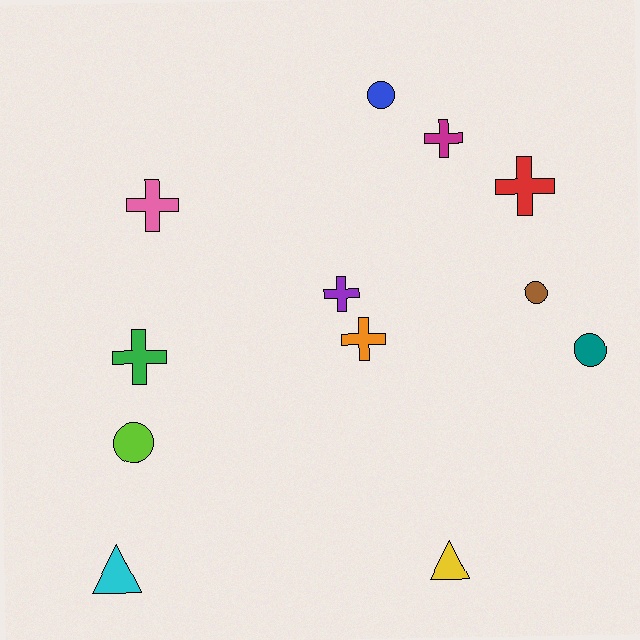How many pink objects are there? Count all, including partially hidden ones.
There is 1 pink object.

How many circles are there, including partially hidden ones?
There are 4 circles.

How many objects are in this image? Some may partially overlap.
There are 12 objects.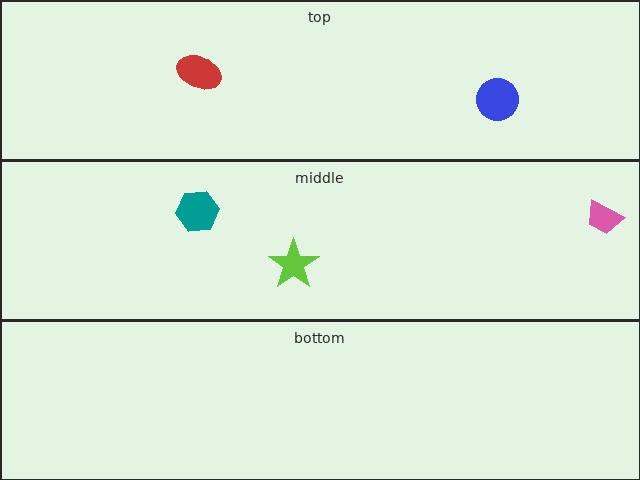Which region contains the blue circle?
The top region.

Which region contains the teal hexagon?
The middle region.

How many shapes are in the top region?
2.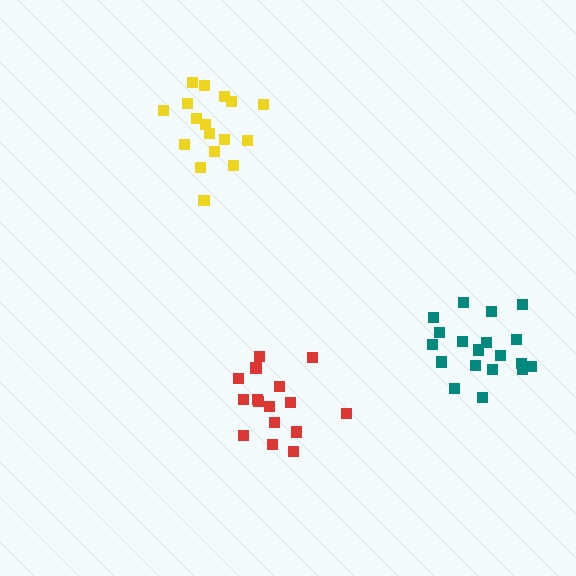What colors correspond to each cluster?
The clusters are colored: teal, red, yellow.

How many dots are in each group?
Group 1: 20 dots, Group 2: 16 dots, Group 3: 17 dots (53 total).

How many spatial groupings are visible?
There are 3 spatial groupings.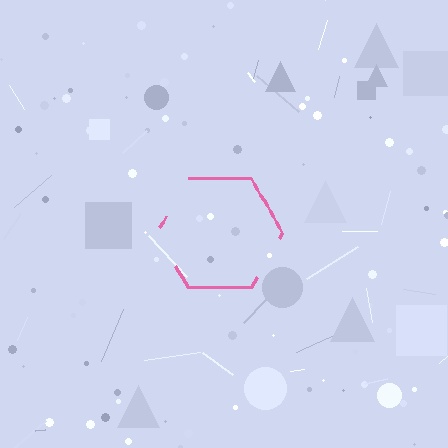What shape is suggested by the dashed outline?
The dashed outline suggests a hexagon.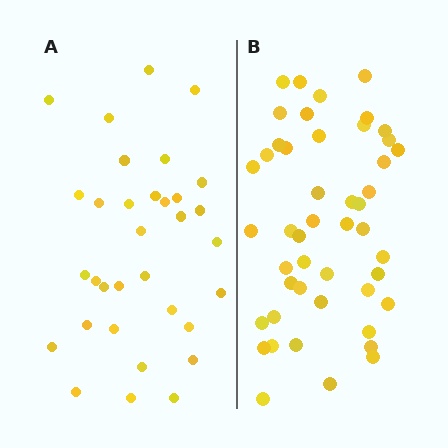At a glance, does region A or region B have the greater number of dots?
Region B (the right region) has more dots.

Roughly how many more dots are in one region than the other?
Region B has approximately 15 more dots than region A.